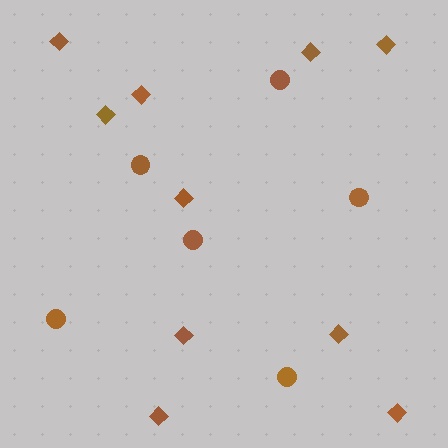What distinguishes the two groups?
There are 2 groups: one group of circles (6) and one group of diamonds (10).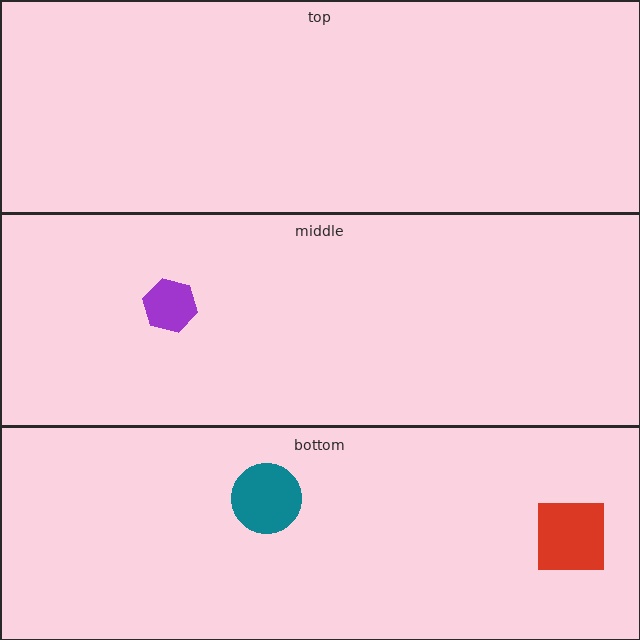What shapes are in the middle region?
The purple hexagon.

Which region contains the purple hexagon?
The middle region.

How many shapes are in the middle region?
1.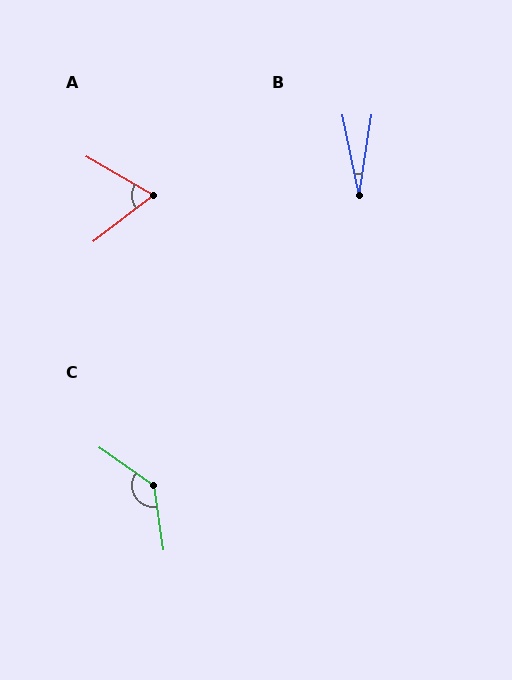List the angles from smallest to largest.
B (21°), A (68°), C (133°).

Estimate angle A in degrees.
Approximately 68 degrees.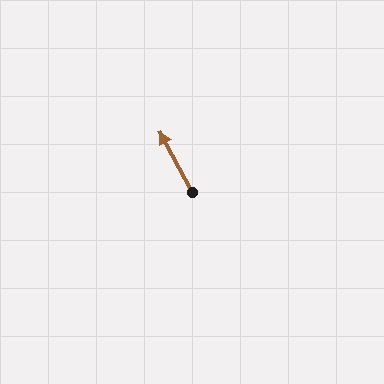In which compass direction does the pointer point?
Northwest.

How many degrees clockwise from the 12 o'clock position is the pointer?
Approximately 332 degrees.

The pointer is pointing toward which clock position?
Roughly 11 o'clock.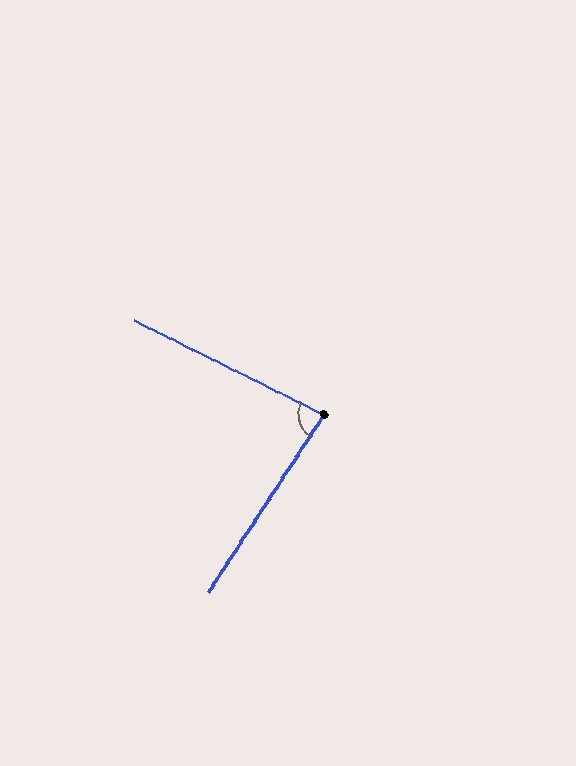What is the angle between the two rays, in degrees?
Approximately 83 degrees.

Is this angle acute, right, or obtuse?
It is acute.